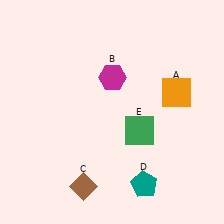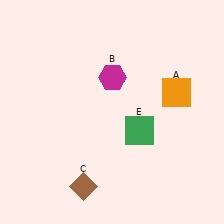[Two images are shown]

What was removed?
The teal pentagon (D) was removed in Image 2.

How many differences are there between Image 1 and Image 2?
There is 1 difference between the two images.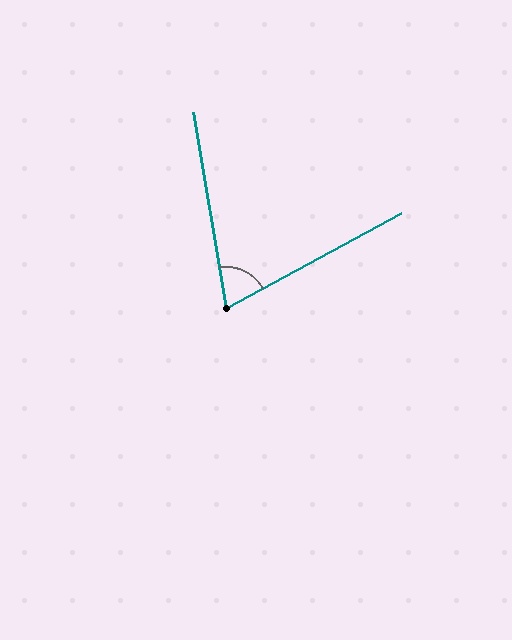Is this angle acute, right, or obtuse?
It is acute.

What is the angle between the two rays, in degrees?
Approximately 71 degrees.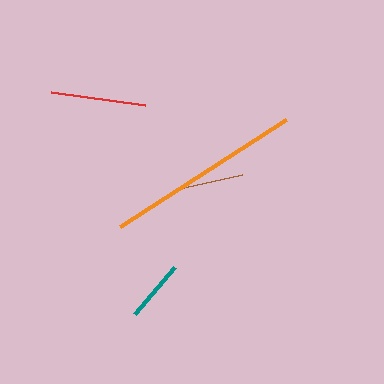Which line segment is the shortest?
The teal line is the shortest at approximately 61 pixels.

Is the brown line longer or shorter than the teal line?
The brown line is longer than the teal line.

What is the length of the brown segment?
The brown segment is approximately 69 pixels long.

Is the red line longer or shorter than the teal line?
The red line is longer than the teal line.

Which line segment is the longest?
The orange line is the longest at approximately 197 pixels.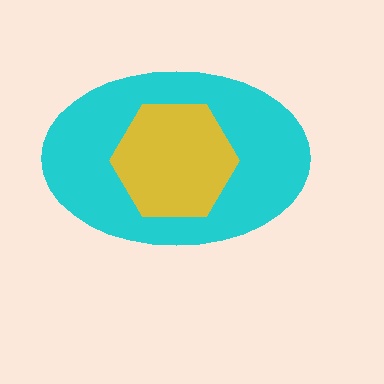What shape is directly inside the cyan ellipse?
The yellow hexagon.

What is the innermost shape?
The yellow hexagon.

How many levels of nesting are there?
2.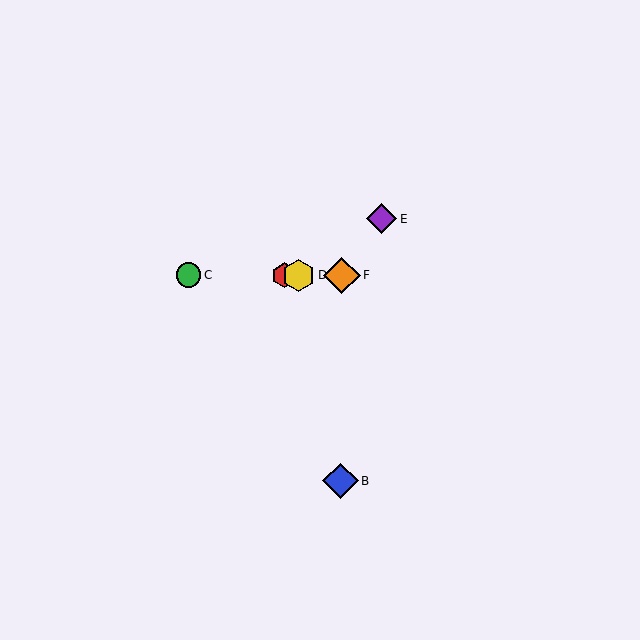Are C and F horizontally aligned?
Yes, both are at y≈275.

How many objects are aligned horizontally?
4 objects (A, C, D, F) are aligned horizontally.